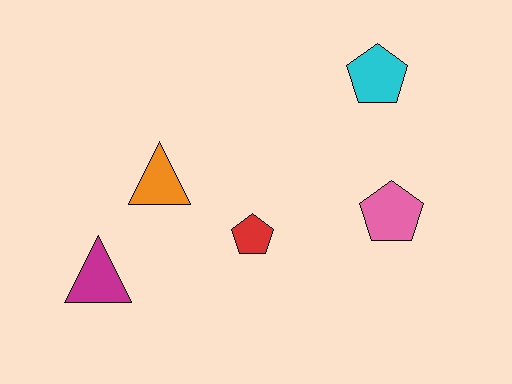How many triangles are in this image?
There are 2 triangles.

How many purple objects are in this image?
There are no purple objects.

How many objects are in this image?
There are 5 objects.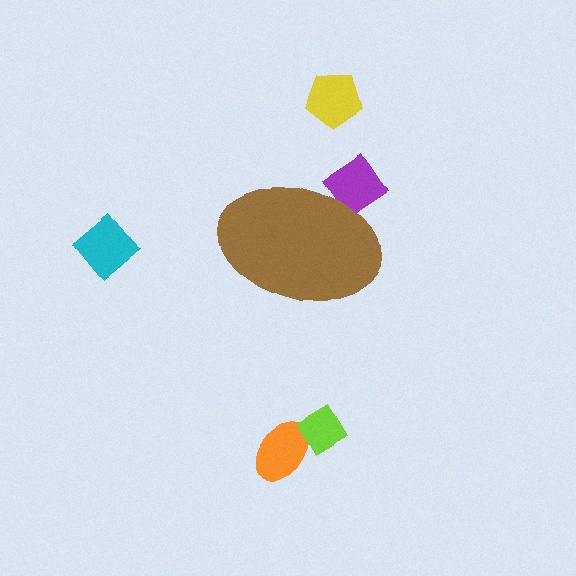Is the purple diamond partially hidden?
Yes, the purple diamond is partially hidden behind the brown ellipse.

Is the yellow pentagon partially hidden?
No, the yellow pentagon is fully visible.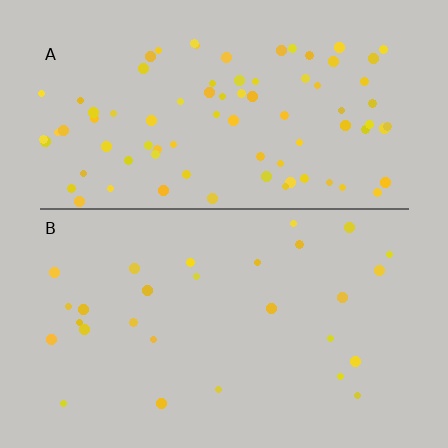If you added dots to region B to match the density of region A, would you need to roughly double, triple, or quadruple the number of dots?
Approximately triple.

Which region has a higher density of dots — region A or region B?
A (the top).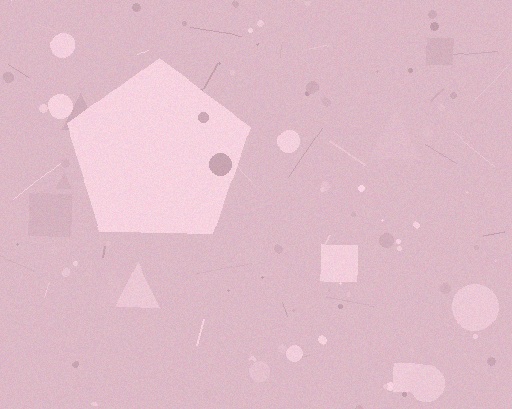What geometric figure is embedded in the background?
A pentagon is embedded in the background.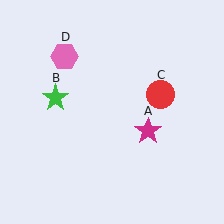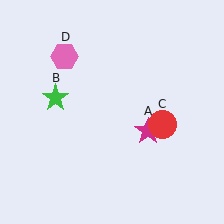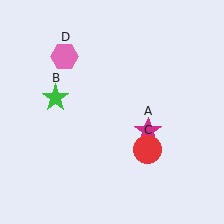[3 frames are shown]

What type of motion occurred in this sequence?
The red circle (object C) rotated clockwise around the center of the scene.